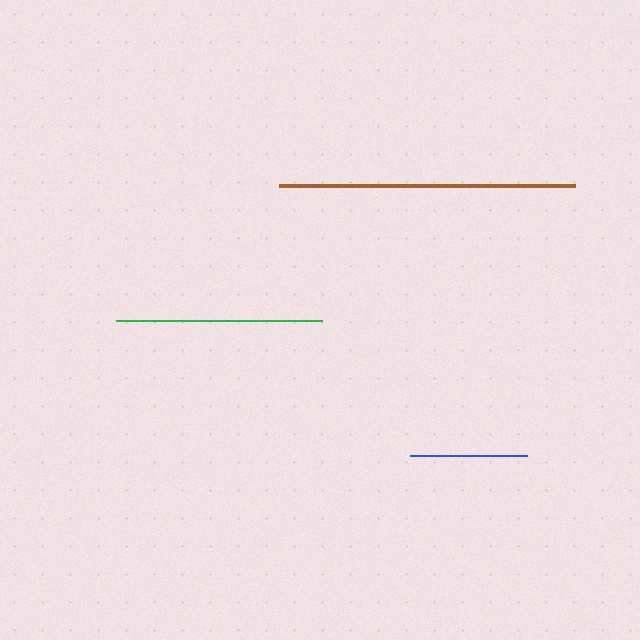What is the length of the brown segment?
The brown segment is approximately 296 pixels long.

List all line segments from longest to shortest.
From longest to shortest: brown, green, blue.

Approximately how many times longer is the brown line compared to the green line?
The brown line is approximately 1.4 times the length of the green line.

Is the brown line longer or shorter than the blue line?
The brown line is longer than the blue line.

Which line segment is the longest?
The brown line is the longest at approximately 296 pixels.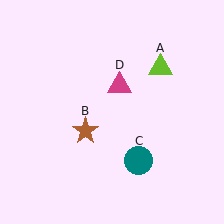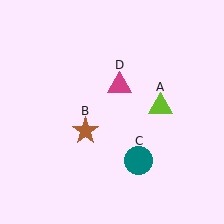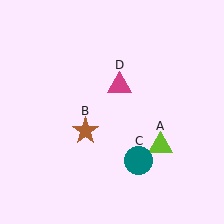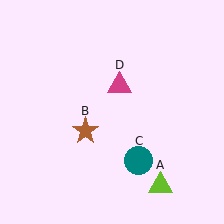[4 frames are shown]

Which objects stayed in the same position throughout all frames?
Brown star (object B) and teal circle (object C) and magenta triangle (object D) remained stationary.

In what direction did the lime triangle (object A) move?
The lime triangle (object A) moved down.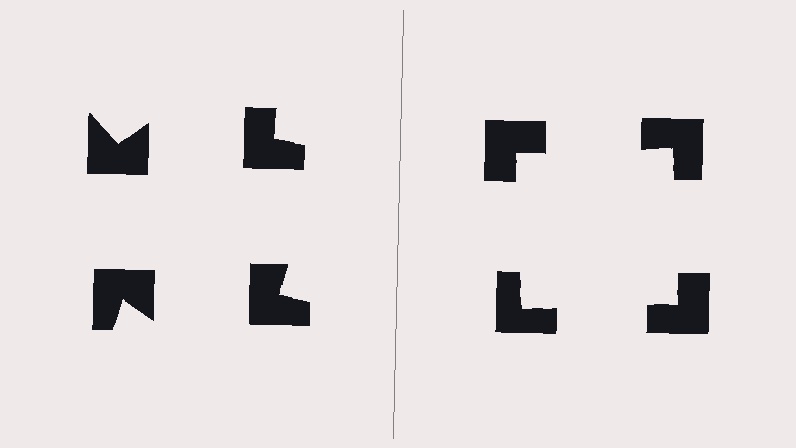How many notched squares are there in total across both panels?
8 — 4 on each side.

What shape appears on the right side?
An illusory square.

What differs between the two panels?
The notched squares are positioned identically on both sides; only the wedge orientations differ. On the right they align to a square; on the left they are misaligned.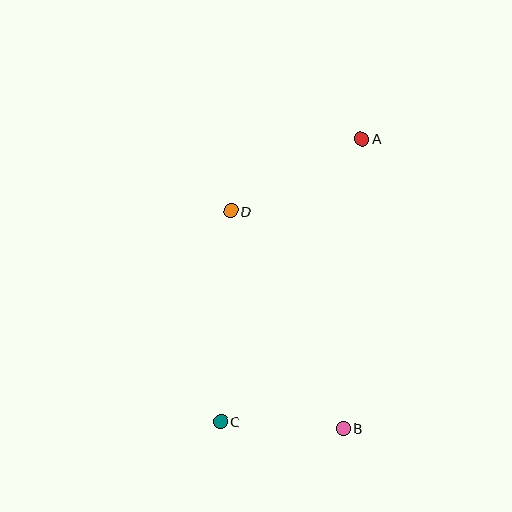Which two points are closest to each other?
Points B and C are closest to each other.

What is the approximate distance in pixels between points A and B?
The distance between A and B is approximately 290 pixels.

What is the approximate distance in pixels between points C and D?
The distance between C and D is approximately 211 pixels.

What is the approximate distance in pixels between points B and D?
The distance between B and D is approximately 245 pixels.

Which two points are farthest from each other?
Points A and C are farthest from each other.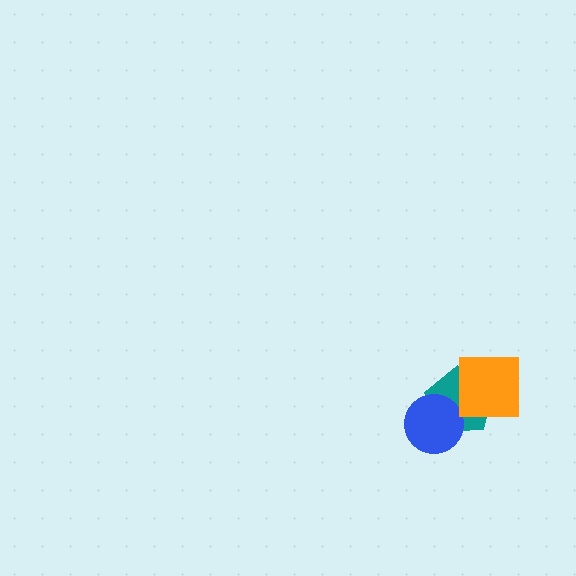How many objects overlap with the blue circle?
1 object overlaps with the blue circle.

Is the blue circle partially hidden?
No, no other shape covers it.